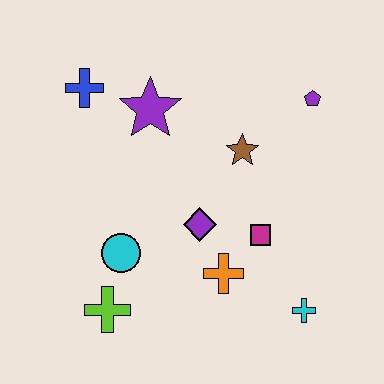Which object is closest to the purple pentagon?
The brown star is closest to the purple pentagon.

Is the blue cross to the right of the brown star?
No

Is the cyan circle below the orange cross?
No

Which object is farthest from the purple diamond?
The blue cross is farthest from the purple diamond.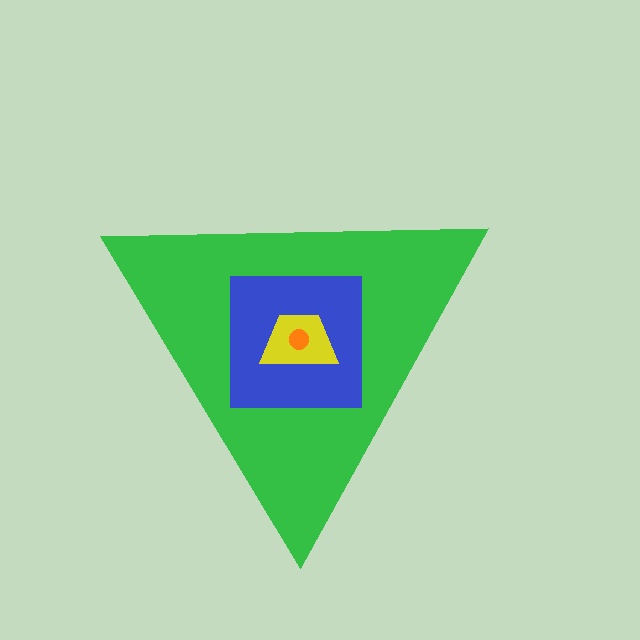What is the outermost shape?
The green triangle.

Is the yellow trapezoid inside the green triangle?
Yes.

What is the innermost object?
The orange circle.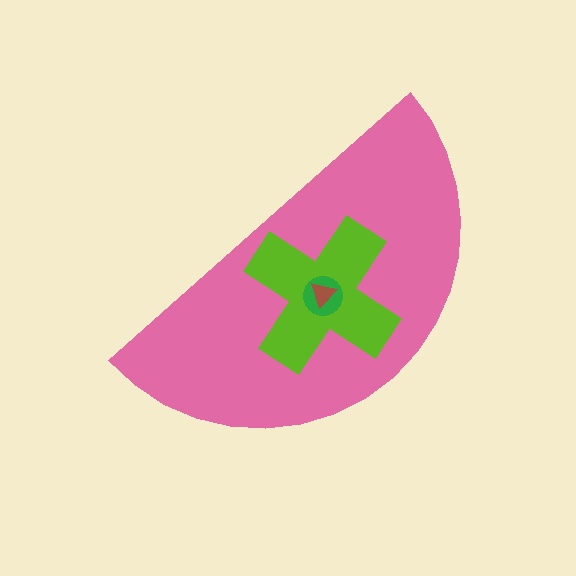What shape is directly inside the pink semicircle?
The lime cross.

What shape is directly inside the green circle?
The brown triangle.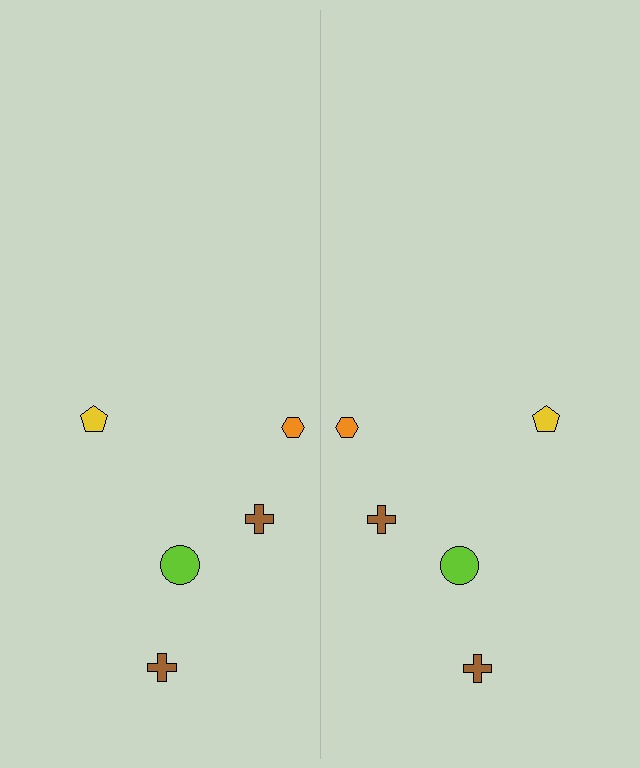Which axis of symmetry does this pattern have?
The pattern has a vertical axis of symmetry running through the center of the image.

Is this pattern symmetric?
Yes, this pattern has bilateral (reflection) symmetry.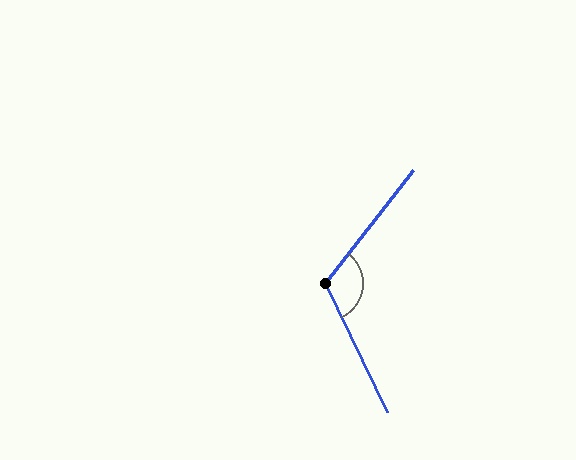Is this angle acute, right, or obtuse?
It is obtuse.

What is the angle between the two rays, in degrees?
Approximately 116 degrees.